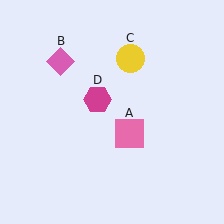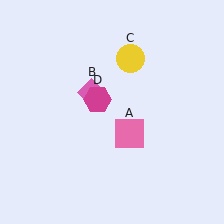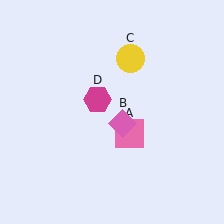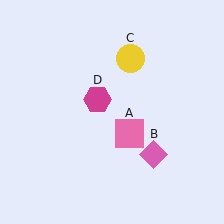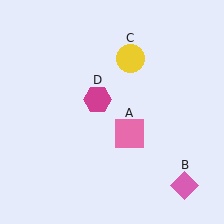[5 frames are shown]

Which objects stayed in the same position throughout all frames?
Pink square (object A) and yellow circle (object C) and magenta hexagon (object D) remained stationary.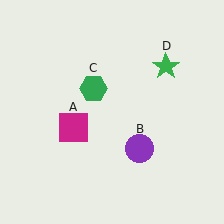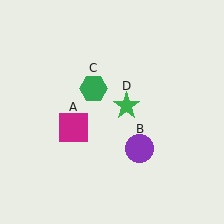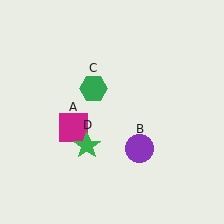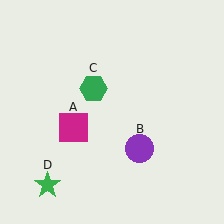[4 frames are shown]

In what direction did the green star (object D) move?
The green star (object D) moved down and to the left.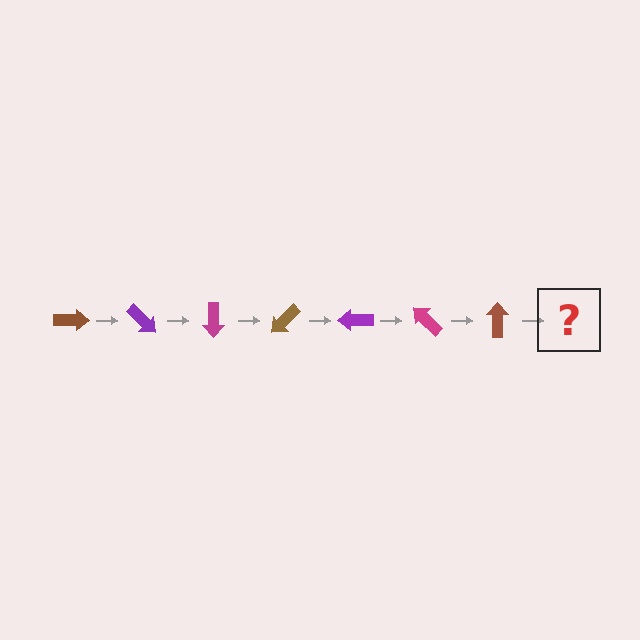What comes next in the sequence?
The next element should be a purple arrow, rotated 315 degrees from the start.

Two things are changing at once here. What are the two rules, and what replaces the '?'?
The two rules are that it rotates 45 degrees each step and the color cycles through brown, purple, and magenta. The '?' should be a purple arrow, rotated 315 degrees from the start.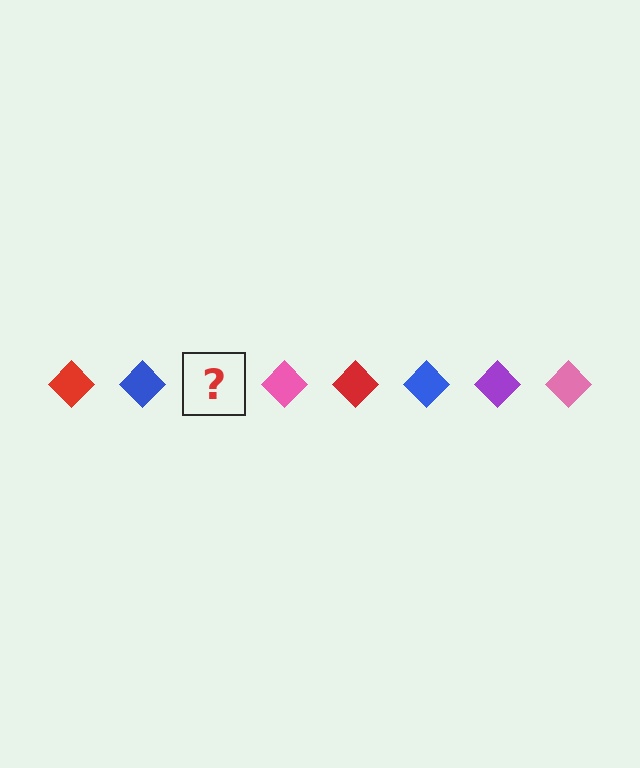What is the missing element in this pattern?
The missing element is a purple diamond.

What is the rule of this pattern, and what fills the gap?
The rule is that the pattern cycles through red, blue, purple, pink diamonds. The gap should be filled with a purple diamond.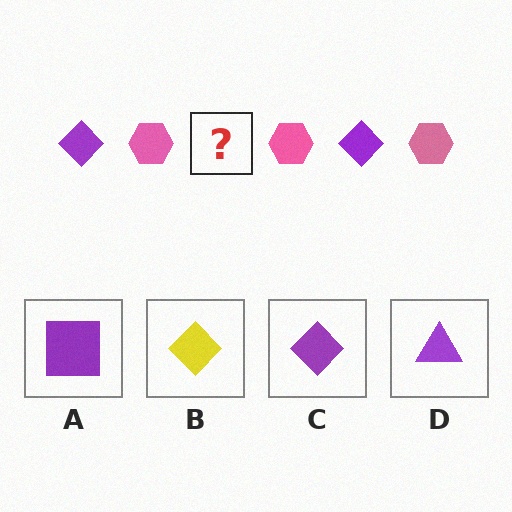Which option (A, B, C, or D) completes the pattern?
C.